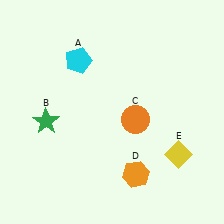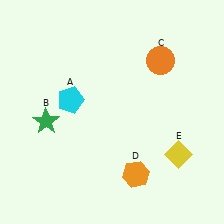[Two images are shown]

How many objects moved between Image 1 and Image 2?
2 objects moved between the two images.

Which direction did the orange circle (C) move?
The orange circle (C) moved up.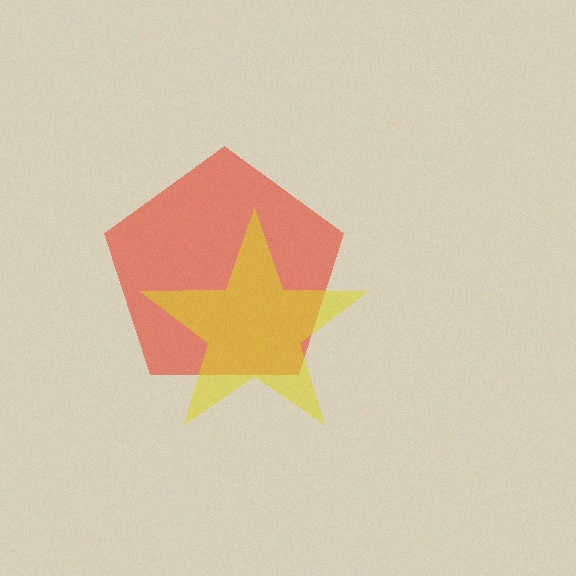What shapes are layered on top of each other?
The layered shapes are: a red pentagon, a yellow star.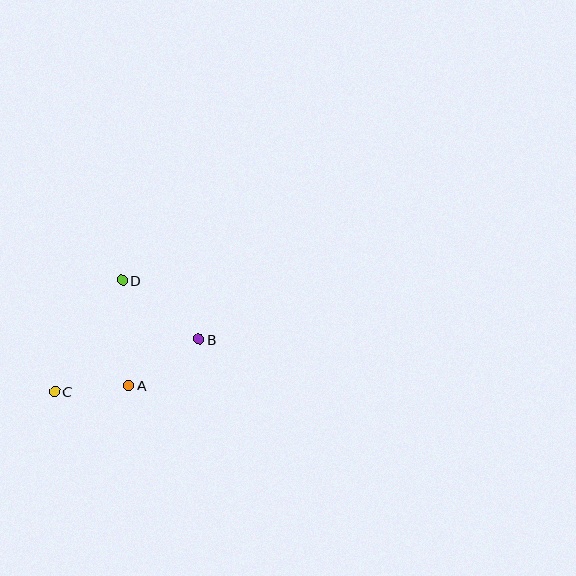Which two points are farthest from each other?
Points B and C are farthest from each other.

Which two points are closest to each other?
Points A and C are closest to each other.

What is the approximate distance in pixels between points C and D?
The distance between C and D is approximately 130 pixels.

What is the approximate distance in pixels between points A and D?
The distance between A and D is approximately 105 pixels.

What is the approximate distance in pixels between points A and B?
The distance between A and B is approximately 84 pixels.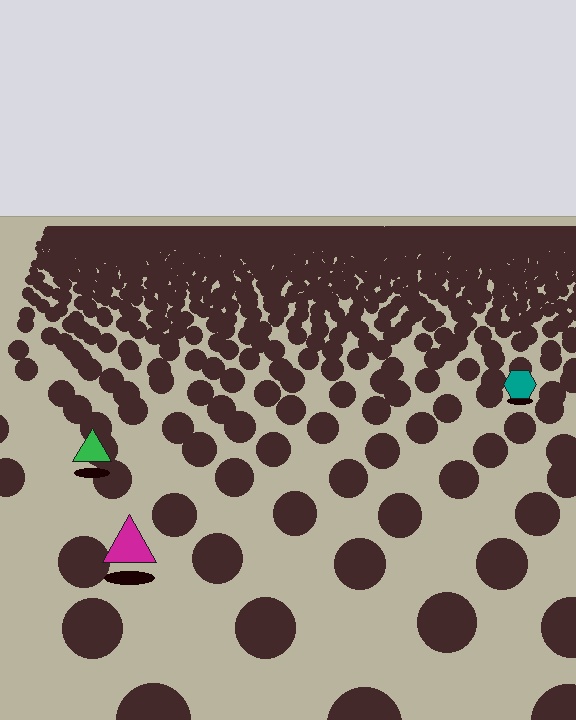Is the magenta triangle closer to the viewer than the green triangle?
Yes. The magenta triangle is closer — you can tell from the texture gradient: the ground texture is coarser near it.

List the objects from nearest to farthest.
From nearest to farthest: the magenta triangle, the green triangle, the teal hexagon.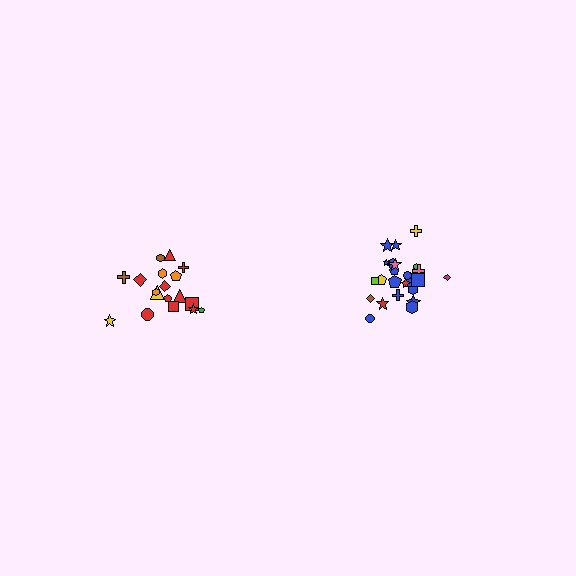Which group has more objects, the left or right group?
The right group.